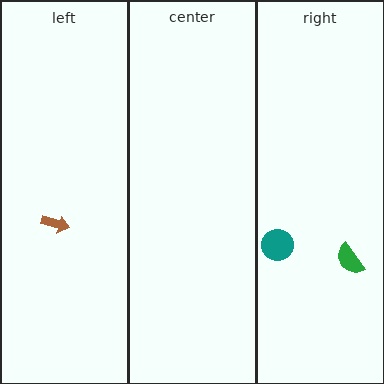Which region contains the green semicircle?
The right region.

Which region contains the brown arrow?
The left region.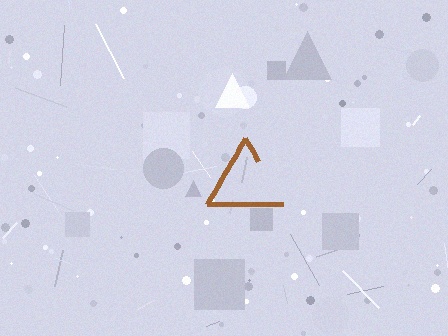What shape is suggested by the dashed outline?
The dashed outline suggests a triangle.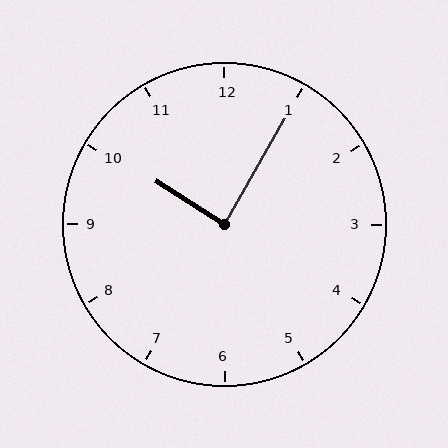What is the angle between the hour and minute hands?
Approximately 88 degrees.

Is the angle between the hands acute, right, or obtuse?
It is right.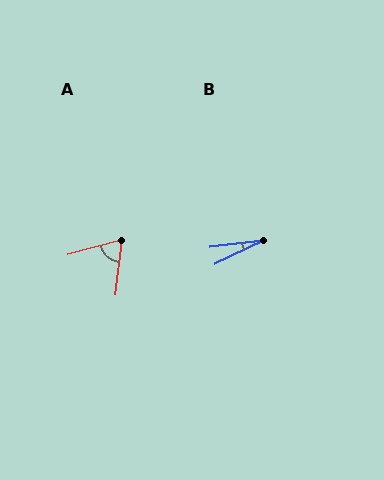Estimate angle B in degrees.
Approximately 19 degrees.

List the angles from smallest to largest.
B (19°), A (68°).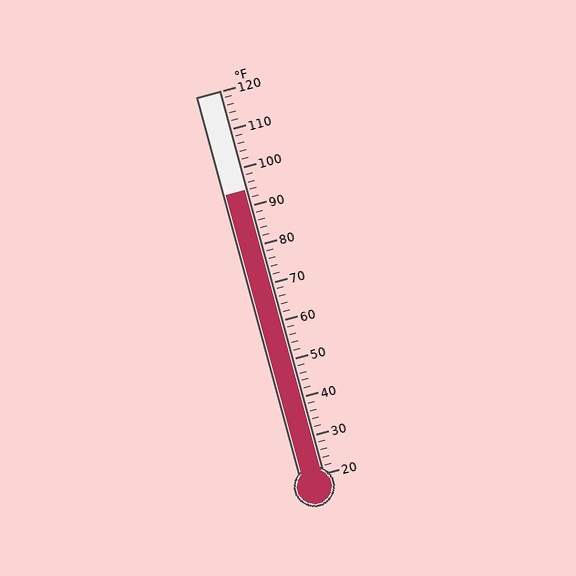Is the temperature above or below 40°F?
The temperature is above 40°F.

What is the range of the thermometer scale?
The thermometer scale ranges from 20°F to 120°F.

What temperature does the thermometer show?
The thermometer shows approximately 94°F.